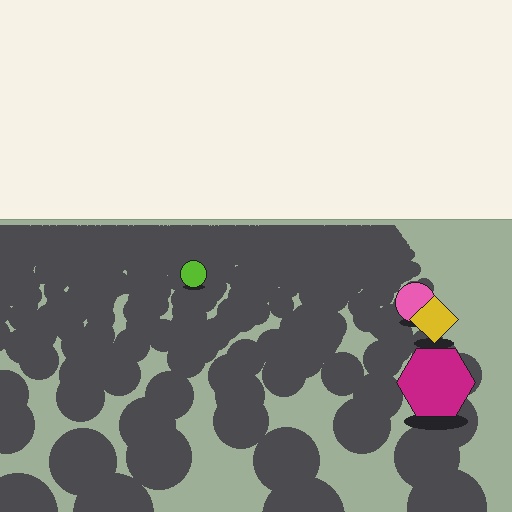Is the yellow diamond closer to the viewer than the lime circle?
Yes. The yellow diamond is closer — you can tell from the texture gradient: the ground texture is coarser near it.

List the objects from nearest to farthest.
From nearest to farthest: the magenta hexagon, the yellow diamond, the pink circle, the lime circle.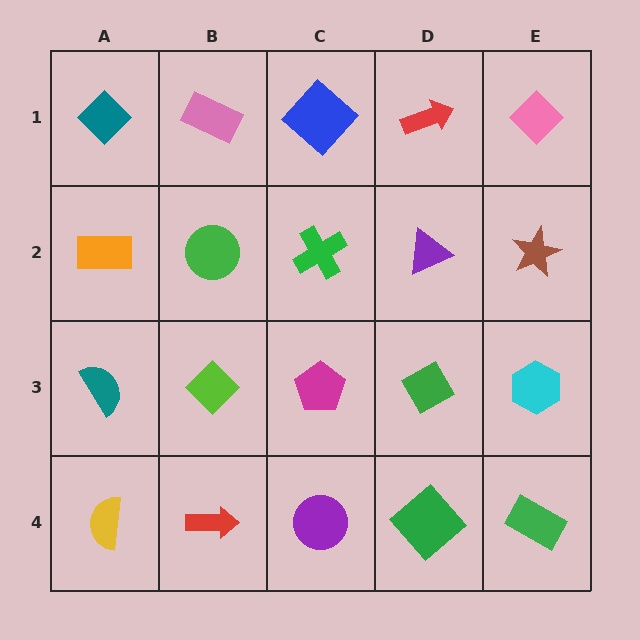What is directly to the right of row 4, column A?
A red arrow.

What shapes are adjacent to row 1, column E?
A brown star (row 2, column E), a red arrow (row 1, column D).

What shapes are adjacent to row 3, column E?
A brown star (row 2, column E), a green rectangle (row 4, column E), a green diamond (row 3, column D).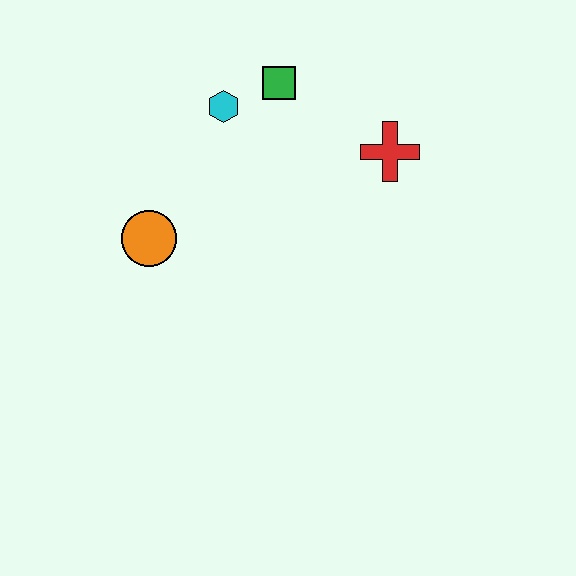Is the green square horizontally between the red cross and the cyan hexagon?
Yes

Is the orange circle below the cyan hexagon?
Yes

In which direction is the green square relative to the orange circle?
The green square is above the orange circle.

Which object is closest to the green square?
The cyan hexagon is closest to the green square.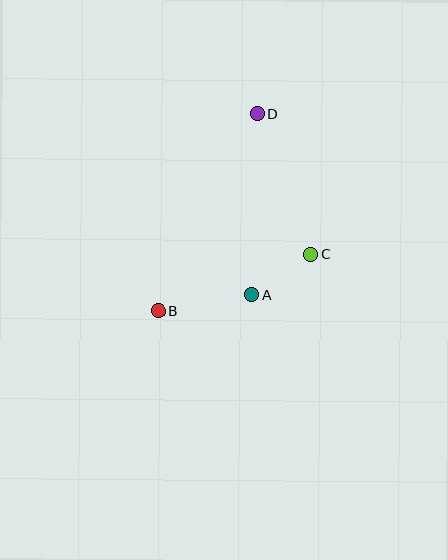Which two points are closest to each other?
Points A and C are closest to each other.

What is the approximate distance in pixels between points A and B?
The distance between A and B is approximately 95 pixels.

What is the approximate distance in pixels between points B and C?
The distance between B and C is approximately 163 pixels.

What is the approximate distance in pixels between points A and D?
The distance between A and D is approximately 181 pixels.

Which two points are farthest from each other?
Points B and D are farthest from each other.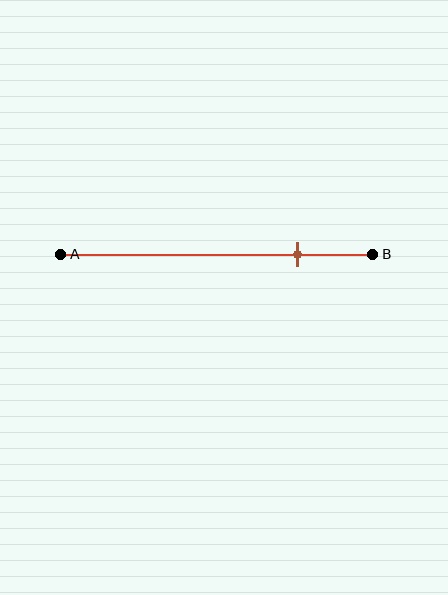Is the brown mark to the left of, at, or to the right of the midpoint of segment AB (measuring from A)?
The brown mark is to the right of the midpoint of segment AB.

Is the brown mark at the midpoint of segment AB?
No, the mark is at about 75% from A, not at the 50% midpoint.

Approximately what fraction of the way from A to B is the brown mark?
The brown mark is approximately 75% of the way from A to B.